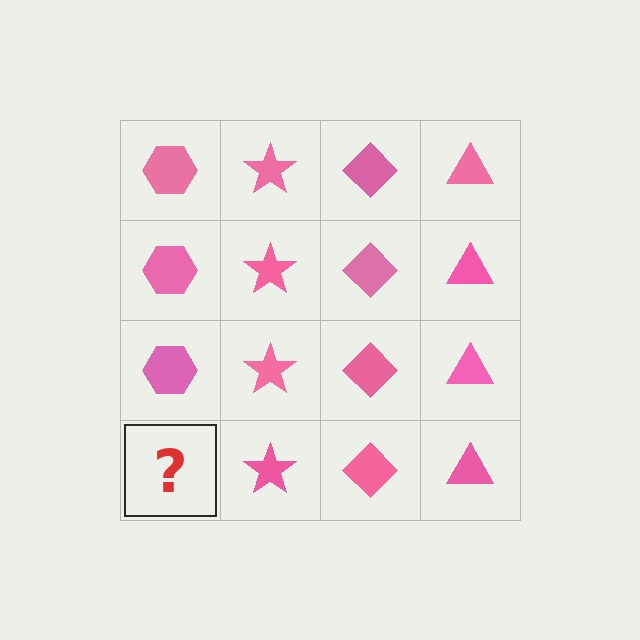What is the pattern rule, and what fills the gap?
The rule is that each column has a consistent shape. The gap should be filled with a pink hexagon.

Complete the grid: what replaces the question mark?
The question mark should be replaced with a pink hexagon.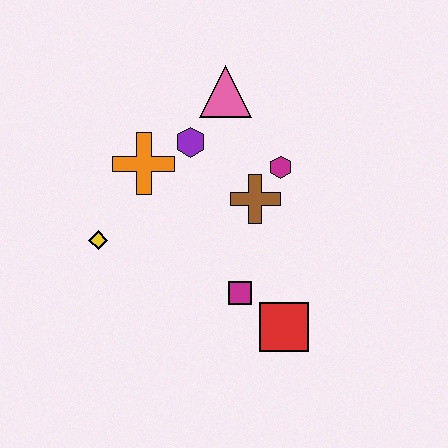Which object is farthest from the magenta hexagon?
The yellow diamond is farthest from the magenta hexagon.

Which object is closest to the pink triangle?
The purple hexagon is closest to the pink triangle.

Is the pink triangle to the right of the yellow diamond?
Yes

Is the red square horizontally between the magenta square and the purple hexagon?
No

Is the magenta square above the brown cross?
No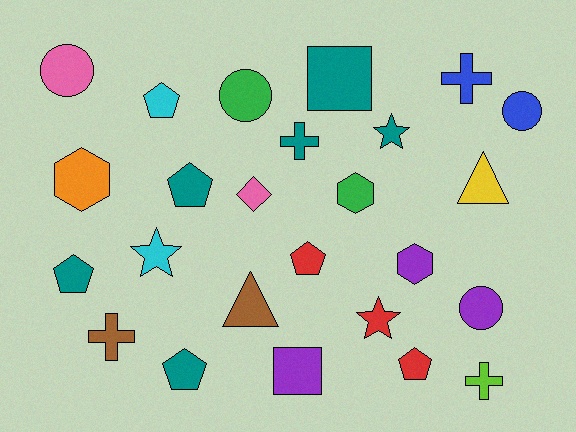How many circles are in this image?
There are 4 circles.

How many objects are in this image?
There are 25 objects.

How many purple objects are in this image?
There are 3 purple objects.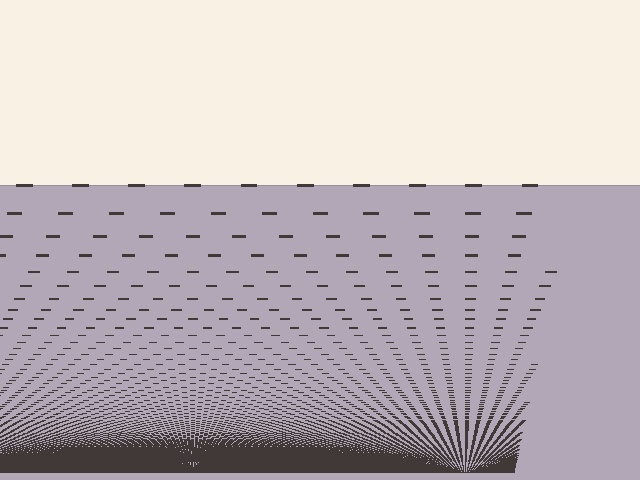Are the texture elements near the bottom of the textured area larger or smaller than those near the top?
Smaller. The gradient is inverted — elements near the bottom are smaller and denser.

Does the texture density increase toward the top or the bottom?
Density increases toward the bottom.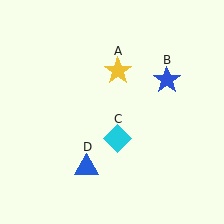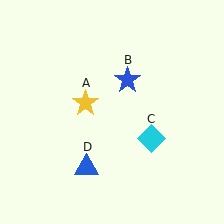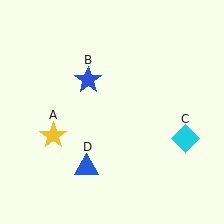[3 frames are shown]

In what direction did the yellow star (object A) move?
The yellow star (object A) moved down and to the left.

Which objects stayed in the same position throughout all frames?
Blue triangle (object D) remained stationary.